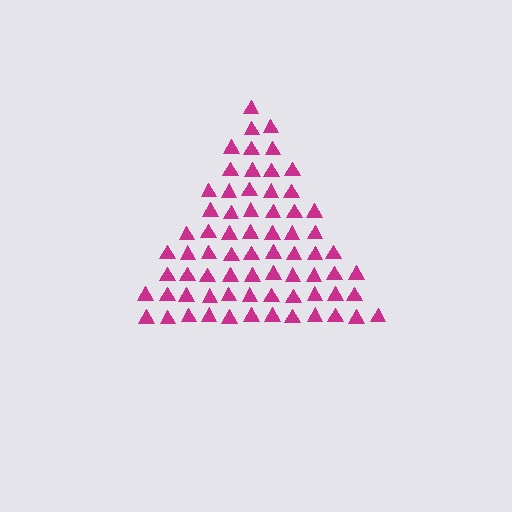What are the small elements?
The small elements are triangles.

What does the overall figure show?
The overall figure shows a triangle.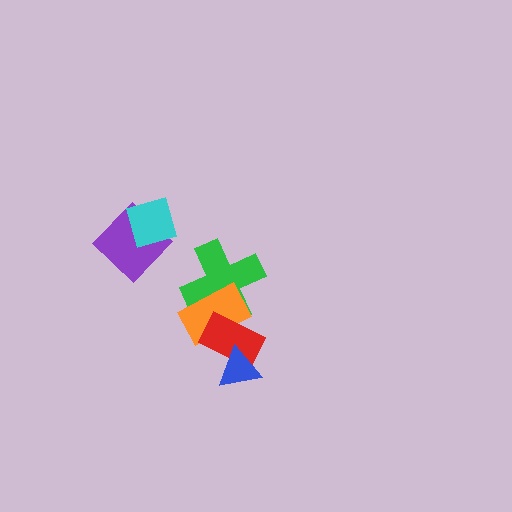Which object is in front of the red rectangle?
The blue triangle is in front of the red rectangle.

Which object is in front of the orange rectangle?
The red rectangle is in front of the orange rectangle.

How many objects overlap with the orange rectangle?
2 objects overlap with the orange rectangle.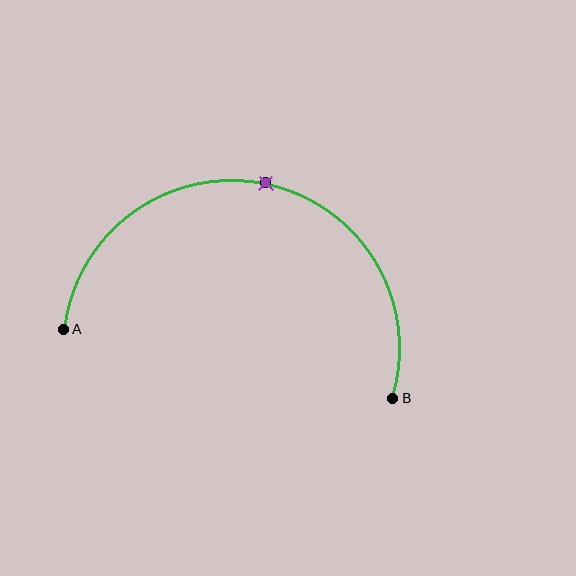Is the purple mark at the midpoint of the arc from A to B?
Yes. The purple mark lies on the arc at equal arc-length from both A and B — it is the arc midpoint.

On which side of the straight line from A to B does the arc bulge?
The arc bulges above the straight line connecting A and B.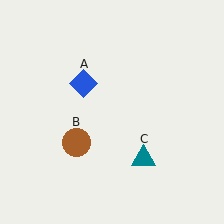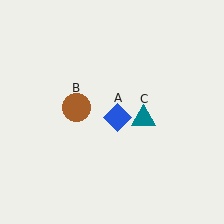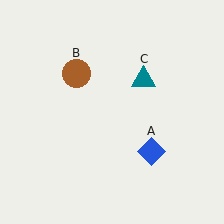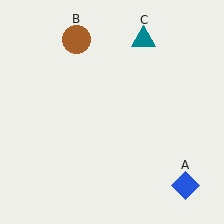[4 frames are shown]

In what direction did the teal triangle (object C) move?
The teal triangle (object C) moved up.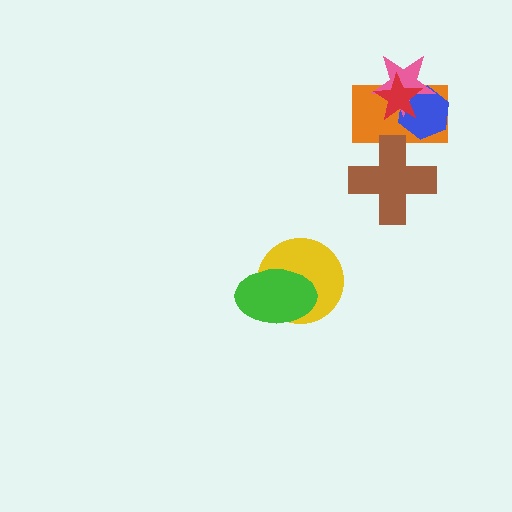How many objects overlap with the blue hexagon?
3 objects overlap with the blue hexagon.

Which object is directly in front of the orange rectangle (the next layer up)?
The blue hexagon is directly in front of the orange rectangle.